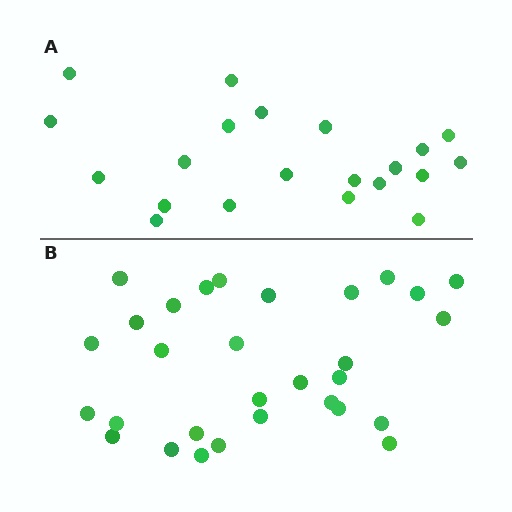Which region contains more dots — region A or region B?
Region B (the bottom region) has more dots.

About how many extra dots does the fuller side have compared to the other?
Region B has roughly 8 or so more dots than region A.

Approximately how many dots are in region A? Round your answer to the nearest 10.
About 20 dots. (The exact count is 21, which rounds to 20.)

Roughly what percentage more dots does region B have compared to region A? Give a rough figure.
About 45% more.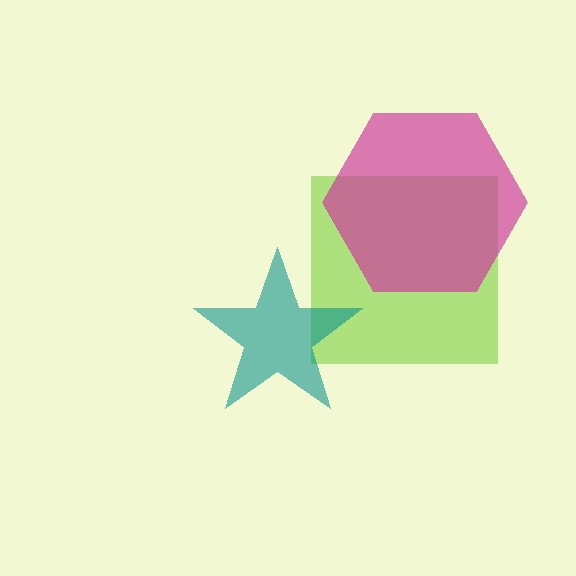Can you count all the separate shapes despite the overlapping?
Yes, there are 3 separate shapes.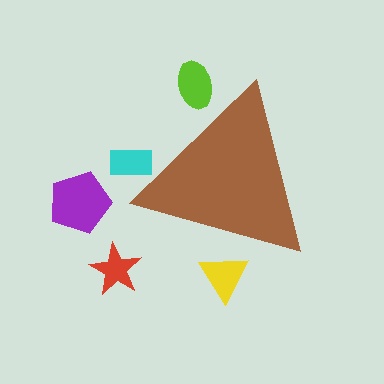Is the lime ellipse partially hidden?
Yes, the lime ellipse is partially hidden behind the brown triangle.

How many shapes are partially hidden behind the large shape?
3 shapes are partially hidden.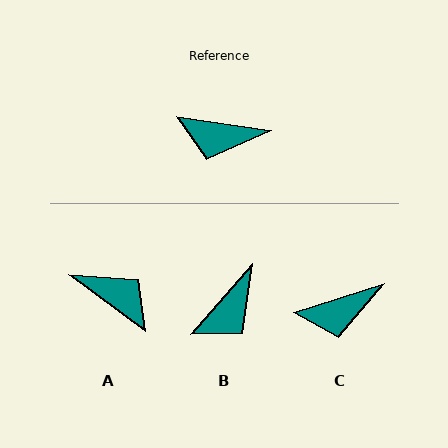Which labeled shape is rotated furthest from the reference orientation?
A, about 152 degrees away.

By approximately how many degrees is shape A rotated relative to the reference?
Approximately 152 degrees counter-clockwise.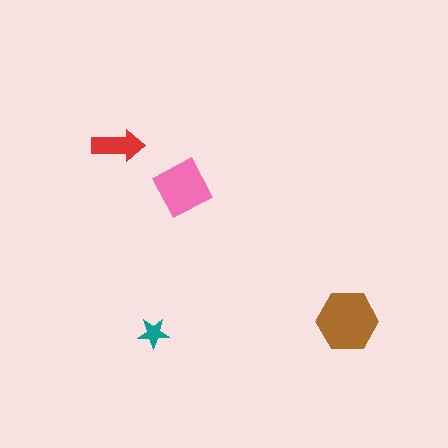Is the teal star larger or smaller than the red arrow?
Smaller.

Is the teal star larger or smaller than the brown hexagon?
Smaller.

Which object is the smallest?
The teal star.